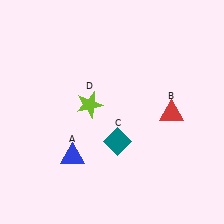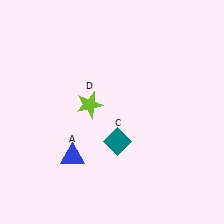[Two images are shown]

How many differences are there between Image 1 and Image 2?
There is 1 difference between the two images.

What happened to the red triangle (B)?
The red triangle (B) was removed in Image 2. It was in the bottom-right area of Image 1.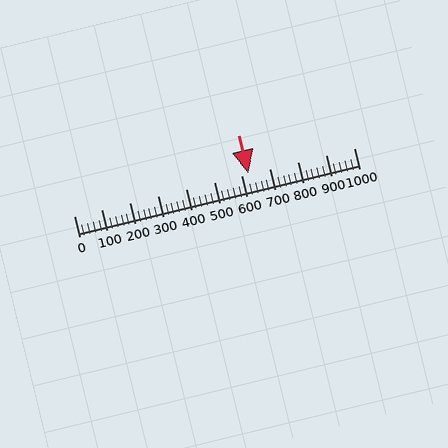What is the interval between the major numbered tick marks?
The major tick marks are spaced 100 units apart.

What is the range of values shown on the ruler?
The ruler shows values from 0 to 1000.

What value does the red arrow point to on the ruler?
The red arrow points to approximately 622.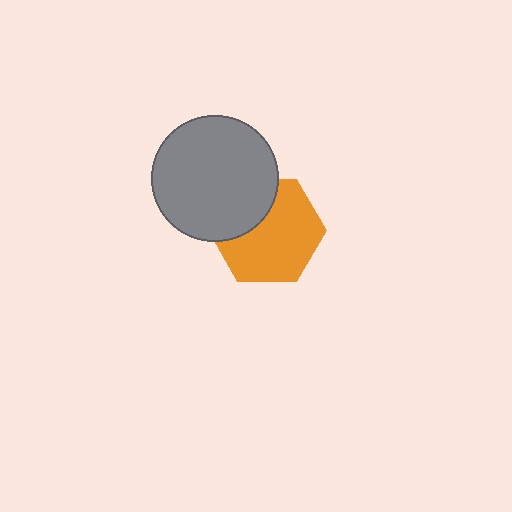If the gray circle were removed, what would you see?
You would see the complete orange hexagon.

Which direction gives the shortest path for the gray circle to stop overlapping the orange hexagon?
Moving toward the upper-left gives the shortest separation.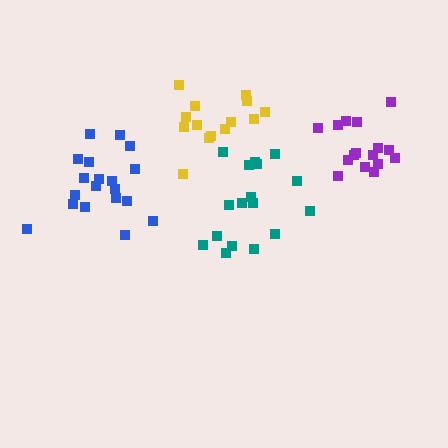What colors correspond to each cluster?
The clusters are colored: blue, purple, yellow, teal.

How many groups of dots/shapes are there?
There are 4 groups.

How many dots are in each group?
Group 1: 19 dots, Group 2: 16 dots, Group 3: 14 dots, Group 4: 17 dots (66 total).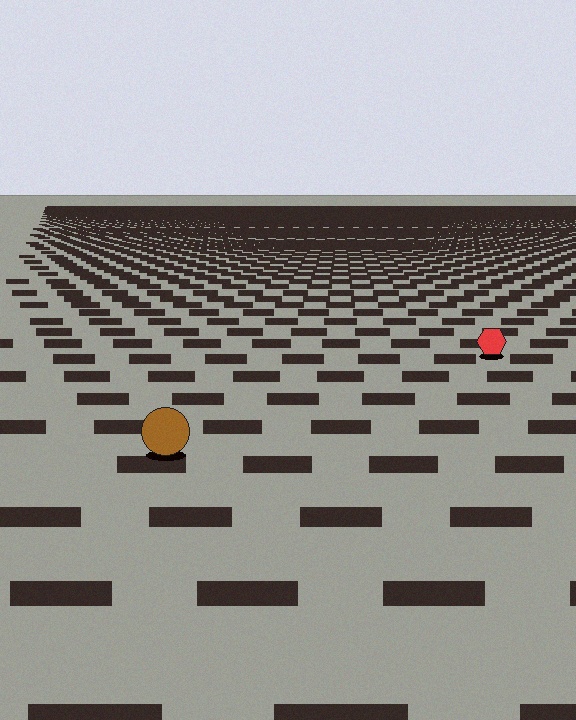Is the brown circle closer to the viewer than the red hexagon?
Yes. The brown circle is closer — you can tell from the texture gradient: the ground texture is coarser near it.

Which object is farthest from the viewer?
The red hexagon is farthest from the viewer. It appears smaller and the ground texture around it is denser.